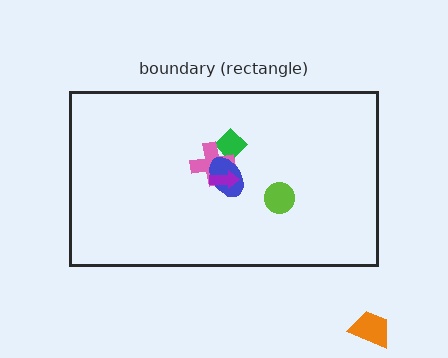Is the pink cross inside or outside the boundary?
Inside.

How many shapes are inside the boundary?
5 inside, 1 outside.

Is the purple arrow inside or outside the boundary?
Inside.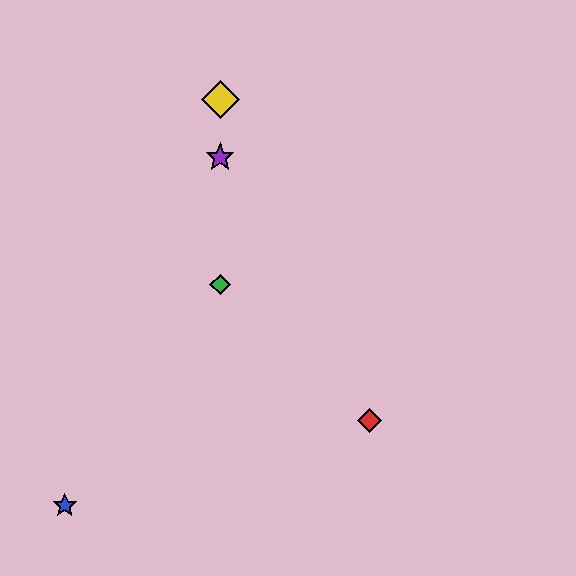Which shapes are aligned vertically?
The green diamond, the yellow diamond, the purple star are aligned vertically.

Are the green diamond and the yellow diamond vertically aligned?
Yes, both are at x≈220.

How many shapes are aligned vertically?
3 shapes (the green diamond, the yellow diamond, the purple star) are aligned vertically.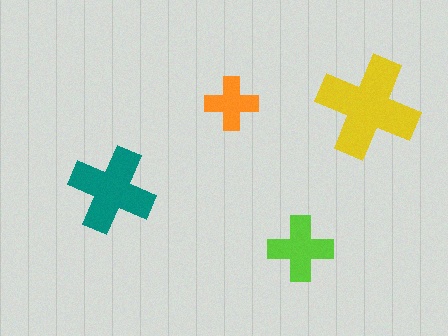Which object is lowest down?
The lime cross is bottommost.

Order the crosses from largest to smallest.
the yellow one, the teal one, the lime one, the orange one.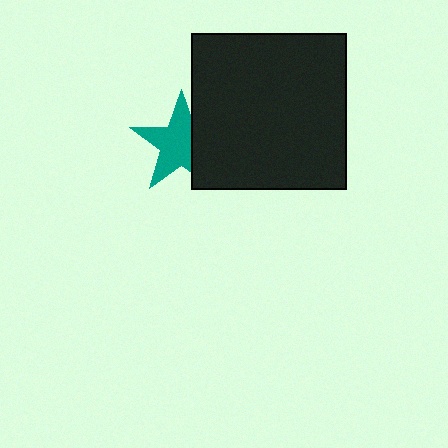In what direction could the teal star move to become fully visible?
The teal star could move left. That would shift it out from behind the black square entirely.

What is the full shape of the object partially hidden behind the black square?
The partially hidden object is a teal star.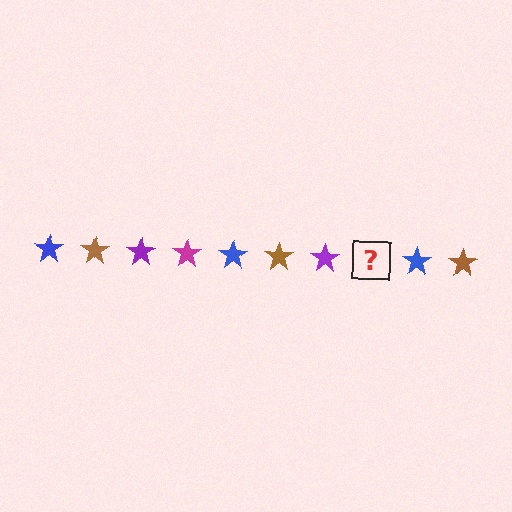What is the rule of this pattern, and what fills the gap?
The rule is that the pattern cycles through blue, brown, purple, magenta stars. The gap should be filled with a magenta star.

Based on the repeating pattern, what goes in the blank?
The blank should be a magenta star.